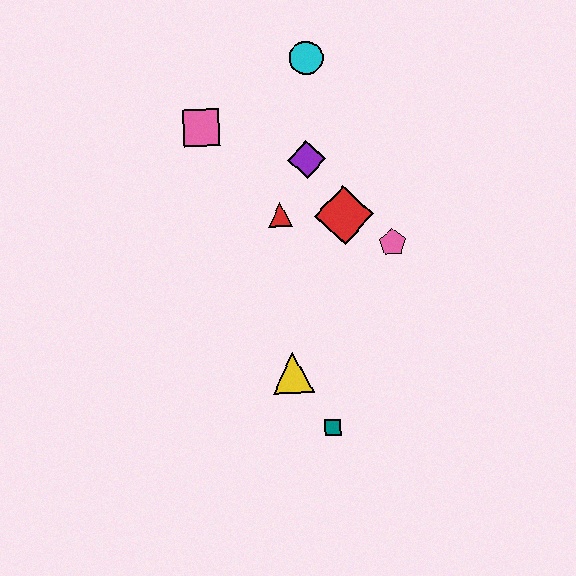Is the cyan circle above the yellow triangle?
Yes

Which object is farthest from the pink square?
The teal square is farthest from the pink square.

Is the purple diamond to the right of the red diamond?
No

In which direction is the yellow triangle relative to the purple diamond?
The yellow triangle is below the purple diamond.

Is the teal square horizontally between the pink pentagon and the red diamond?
No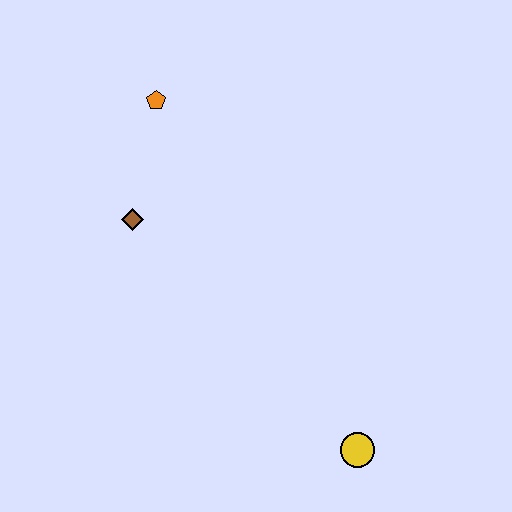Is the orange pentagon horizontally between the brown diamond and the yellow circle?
Yes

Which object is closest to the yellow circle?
The brown diamond is closest to the yellow circle.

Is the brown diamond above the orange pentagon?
No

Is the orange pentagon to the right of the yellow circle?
No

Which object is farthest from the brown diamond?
The yellow circle is farthest from the brown diamond.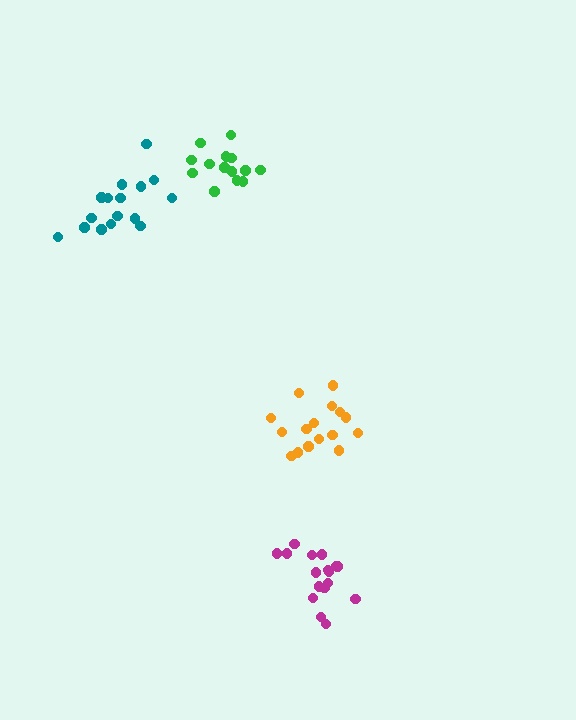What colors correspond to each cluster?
The clusters are colored: orange, magenta, green, teal.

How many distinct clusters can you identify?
There are 4 distinct clusters.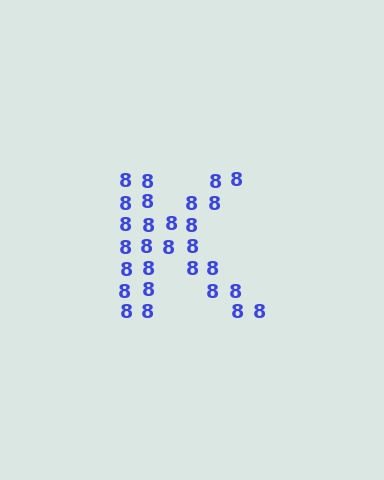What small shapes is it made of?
It is made of small digit 8's.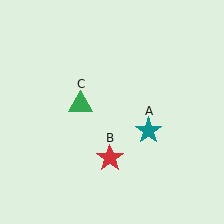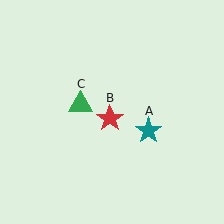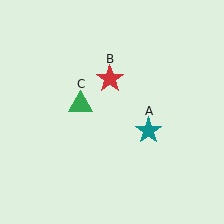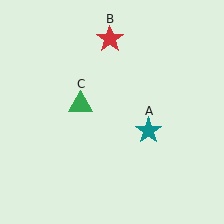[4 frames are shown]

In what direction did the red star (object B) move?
The red star (object B) moved up.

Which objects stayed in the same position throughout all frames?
Teal star (object A) and green triangle (object C) remained stationary.